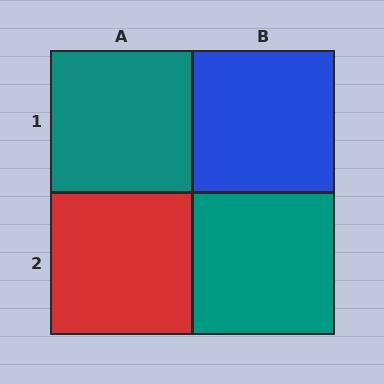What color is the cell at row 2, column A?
Red.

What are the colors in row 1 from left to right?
Teal, blue.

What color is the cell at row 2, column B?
Teal.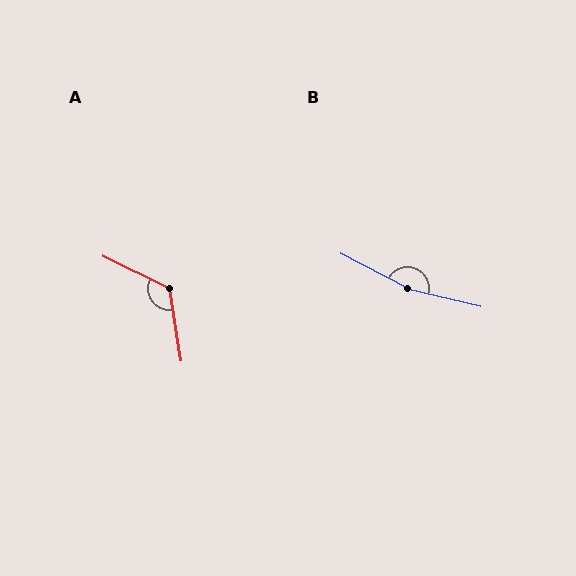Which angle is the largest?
B, at approximately 166 degrees.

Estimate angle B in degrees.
Approximately 166 degrees.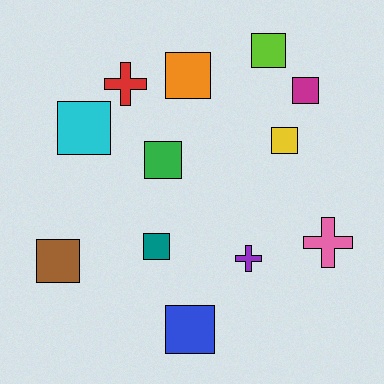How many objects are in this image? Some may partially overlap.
There are 12 objects.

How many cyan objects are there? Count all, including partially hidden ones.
There is 1 cyan object.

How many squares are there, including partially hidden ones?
There are 9 squares.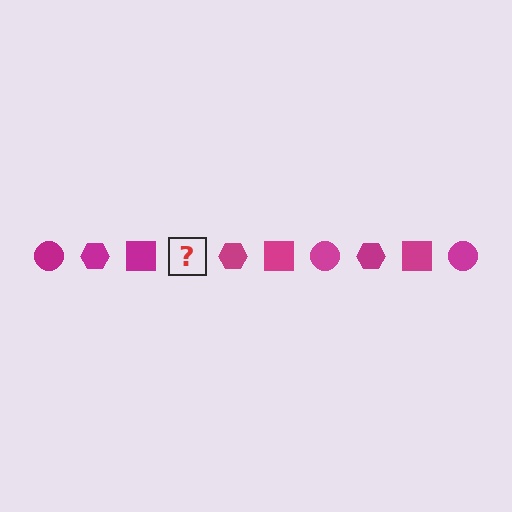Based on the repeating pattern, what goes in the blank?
The blank should be a magenta circle.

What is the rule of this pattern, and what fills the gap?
The rule is that the pattern cycles through circle, hexagon, square shapes in magenta. The gap should be filled with a magenta circle.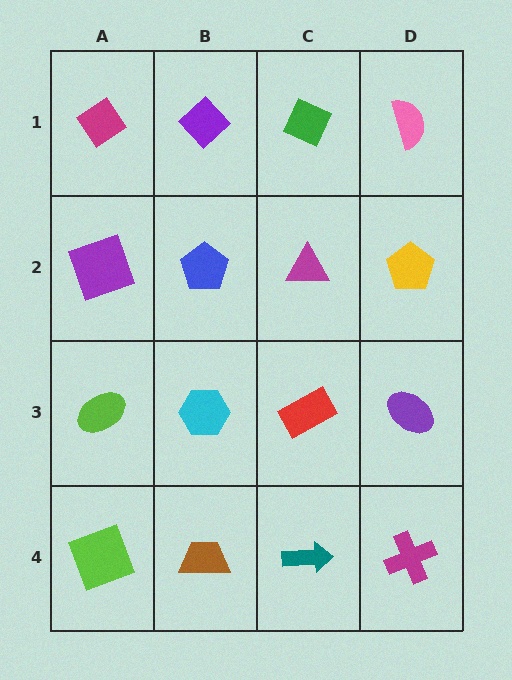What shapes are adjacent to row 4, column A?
A lime ellipse (row 3, column A), a brown trapezoid (row 4, column B).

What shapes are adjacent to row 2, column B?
A purple diamond (row 1, column B), a cyan hexagon (row 3, column B), a purple square (row 2, column A), a magenta triangle (row 2, column C).